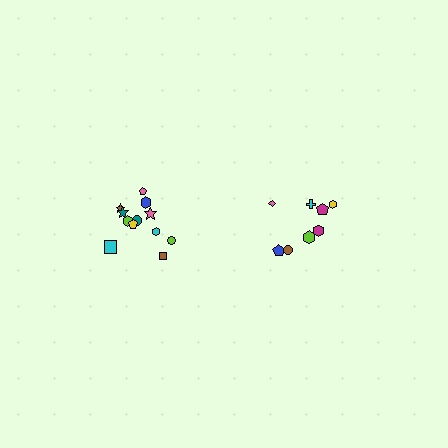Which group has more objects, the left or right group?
The left group.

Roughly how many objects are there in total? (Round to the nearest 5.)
Roughly 20 objects in total.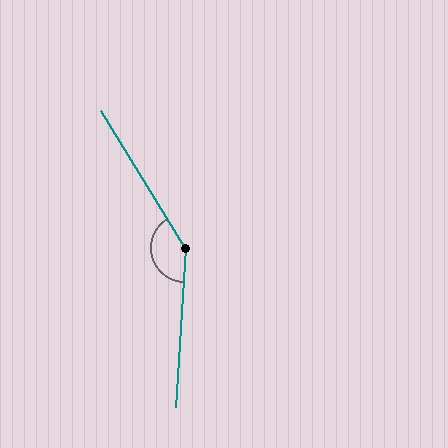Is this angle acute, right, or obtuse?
It is obtuse.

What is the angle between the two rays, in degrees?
Approximately 145 degrees.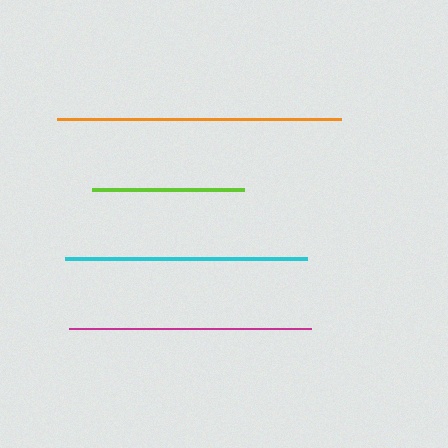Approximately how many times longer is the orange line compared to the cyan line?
The orange line is approximately 1.2 times the length of the cyan line.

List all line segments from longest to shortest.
From longest to shortest: orange, magenta, cyan, lime.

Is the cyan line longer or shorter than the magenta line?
The magenta line is longer than the cyan line.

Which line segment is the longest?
The orange line is the longest at approximately 284 pixels.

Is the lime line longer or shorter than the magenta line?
The magenta line is longer than the lime line.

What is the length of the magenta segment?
The magenta segment is approximately 242 pixels long.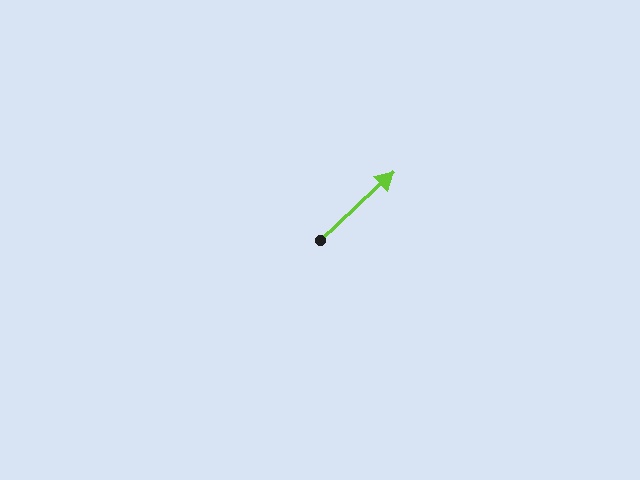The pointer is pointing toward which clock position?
Roughly 2 o'clock.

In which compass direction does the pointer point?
Northeast.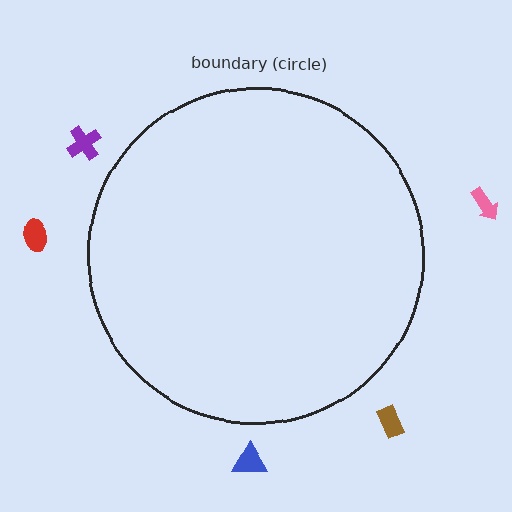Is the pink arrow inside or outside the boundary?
Outside.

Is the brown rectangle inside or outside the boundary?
Outside.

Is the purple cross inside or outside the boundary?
Outside.